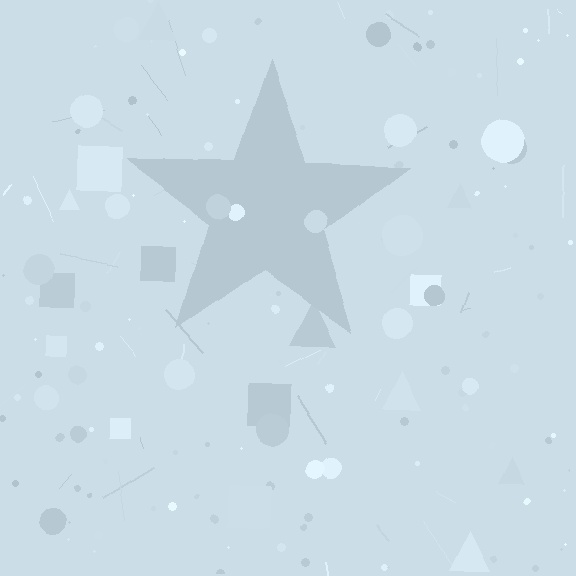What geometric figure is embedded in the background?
A star is embedded in the background.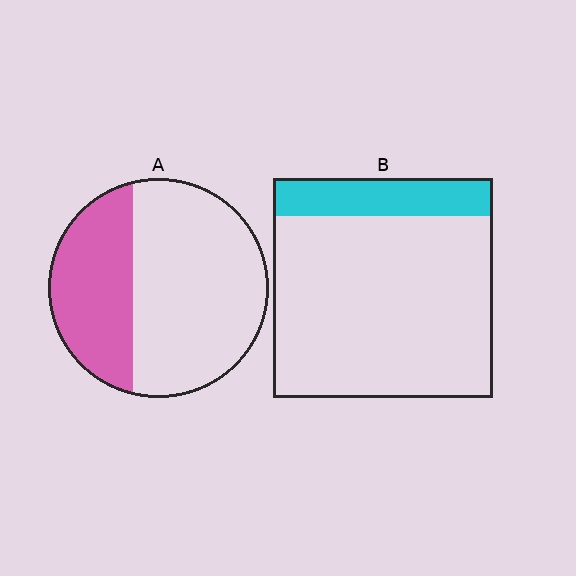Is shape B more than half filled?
No.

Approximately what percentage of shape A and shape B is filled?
A is approximately 35% and B is approximately 15%.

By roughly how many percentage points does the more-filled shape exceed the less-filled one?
By roughly 20 percentage points (A over B).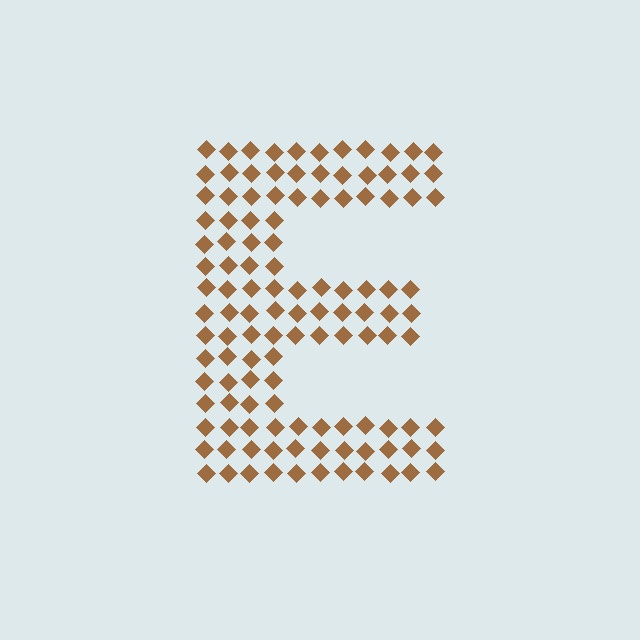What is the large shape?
The large shape is the letter E.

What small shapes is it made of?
It is made of small diamonds.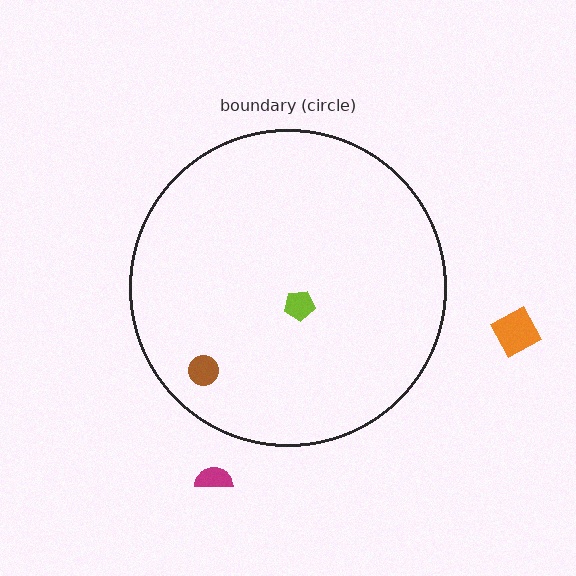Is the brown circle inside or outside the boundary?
Inside.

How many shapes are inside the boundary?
2 inside, 2 outside.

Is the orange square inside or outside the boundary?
Outside.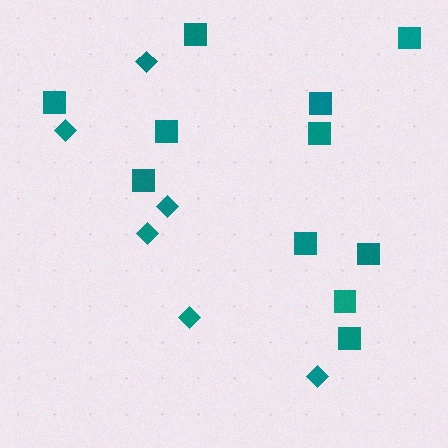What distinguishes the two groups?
There are 2 groups: one group of squares (11) and one group of diamonds (6).